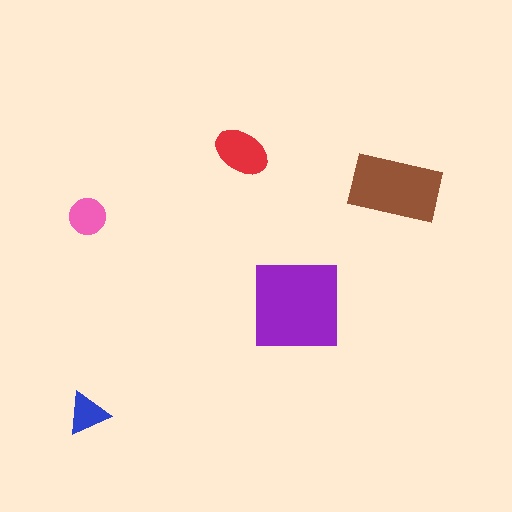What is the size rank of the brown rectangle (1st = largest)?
2nd.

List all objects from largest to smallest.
The purple square, the brown rectangle, the red ellipse, the pink circle, the blue triangle.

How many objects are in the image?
There are 5 objects in the image.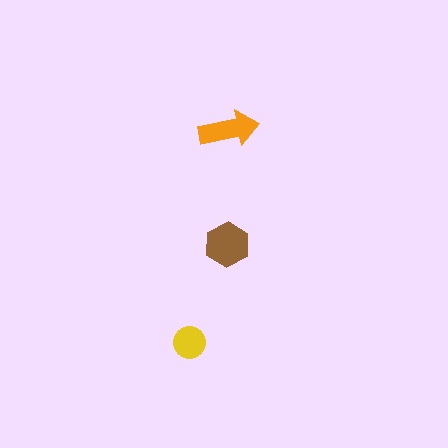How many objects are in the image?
There are 3 objects in the image.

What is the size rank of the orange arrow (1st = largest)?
2nd.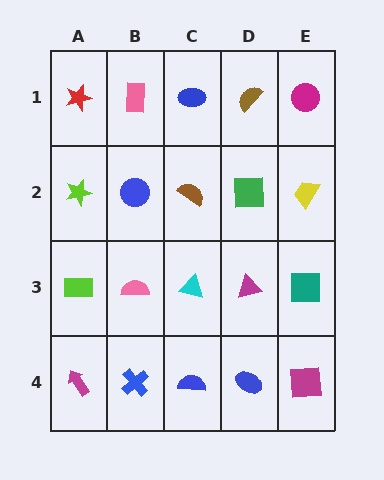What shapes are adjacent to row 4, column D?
A magenta triangle (row 3, column D), a blue semicircle (row 4, column C), a magenta square (row 4, column E).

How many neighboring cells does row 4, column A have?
2.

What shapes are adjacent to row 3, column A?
A lime star (row 2, column A), a magenta arrow (row 4, column A), a pink semicircle (row 3, column B).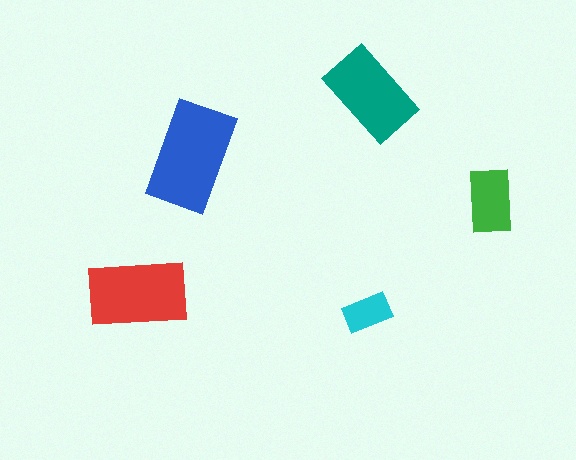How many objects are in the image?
There are 5 objects in the image.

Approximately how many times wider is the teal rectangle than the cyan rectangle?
About 2 times wider.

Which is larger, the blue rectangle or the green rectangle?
The blue one.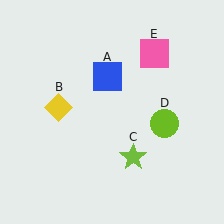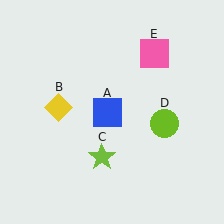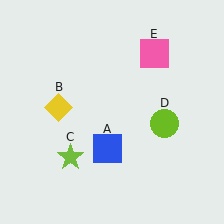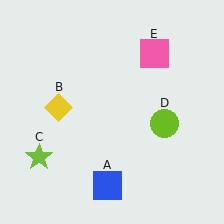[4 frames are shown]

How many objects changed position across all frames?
2 objects changed position: blue square (object A), lime star (object C).